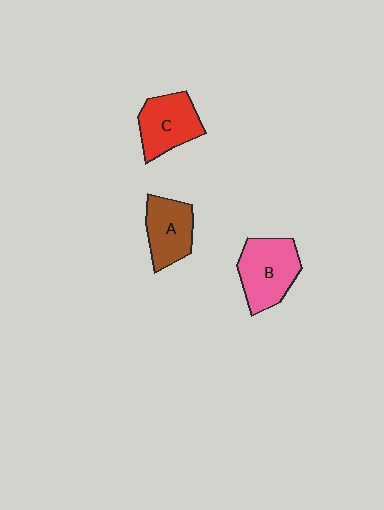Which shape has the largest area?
Shape B (pink).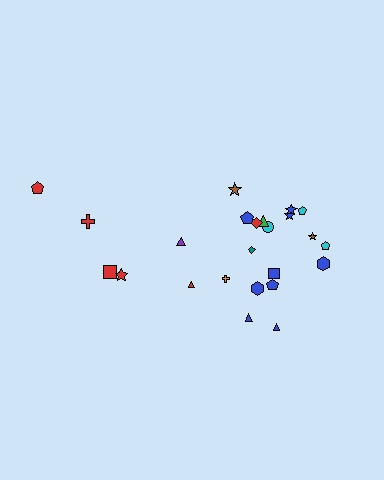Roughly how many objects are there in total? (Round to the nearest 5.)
Roughly 25 objects in total.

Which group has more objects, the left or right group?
The right group.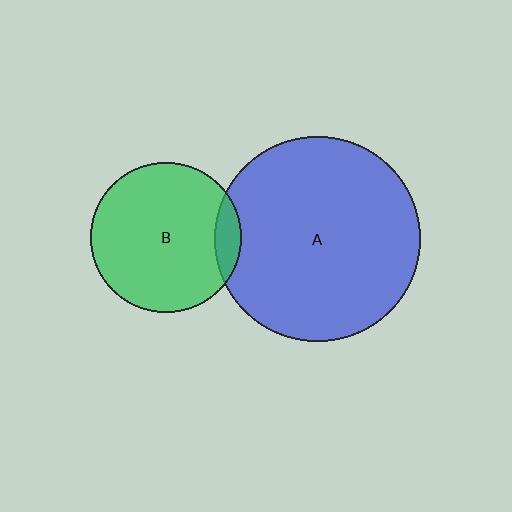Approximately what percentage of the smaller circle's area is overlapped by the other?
Approximately 10%.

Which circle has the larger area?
Circle A (blue).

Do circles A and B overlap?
Yes.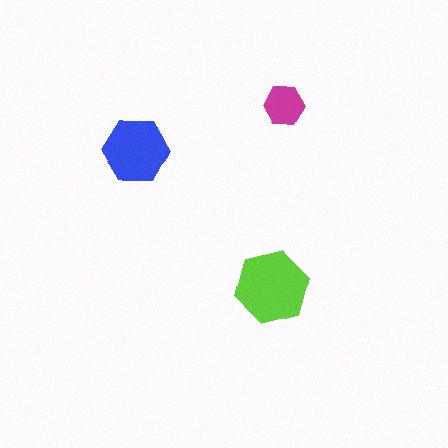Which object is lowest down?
The lime hexagon is bottommost.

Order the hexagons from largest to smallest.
the lime one, the blue one, the magenta one.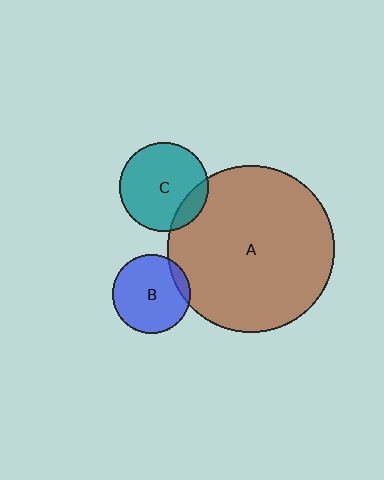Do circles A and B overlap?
Yes.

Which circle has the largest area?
Circle A (brown).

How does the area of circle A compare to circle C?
Approximately 3.5 times.